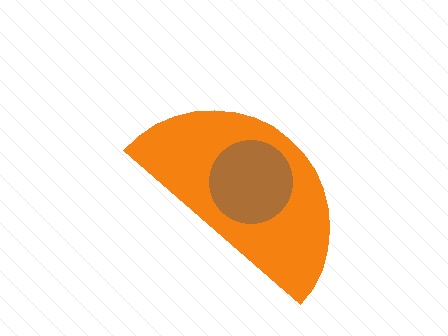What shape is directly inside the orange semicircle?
The brown circle.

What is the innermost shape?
The brown circle.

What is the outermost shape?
The orange semicircle.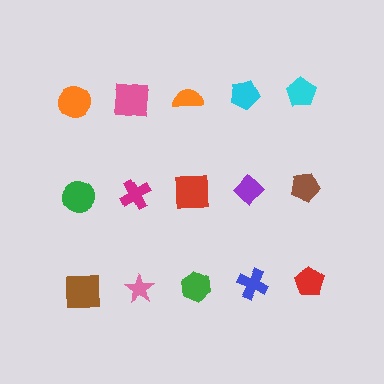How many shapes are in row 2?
5 shapes.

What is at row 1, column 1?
An orange circle.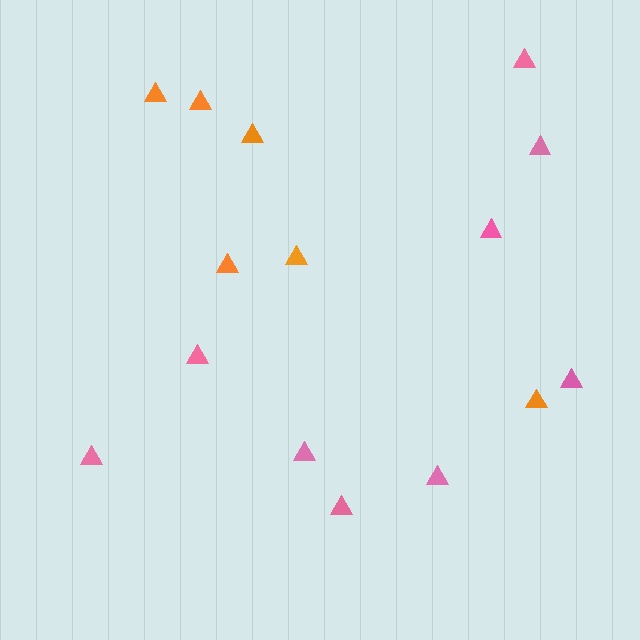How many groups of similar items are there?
There are 2 groups: one group of orange triangles (6) and one group of pink triangles (9).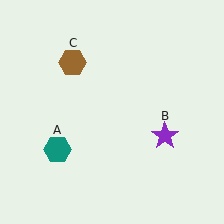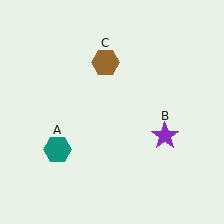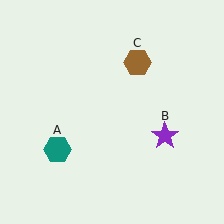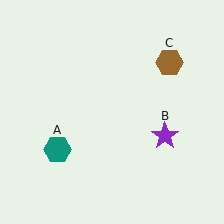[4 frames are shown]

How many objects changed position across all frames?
1 object changed position: brown hexagon (object C).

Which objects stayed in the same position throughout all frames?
Teal hexagon (object A) and purple star (object B) remained stationary.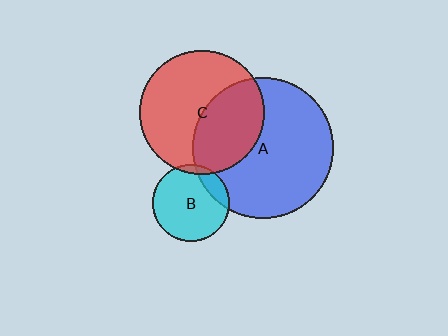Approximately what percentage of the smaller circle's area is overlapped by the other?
Approximately 5%.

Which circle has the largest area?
Circle A (blue).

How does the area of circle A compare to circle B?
Approximately 3.3 times.